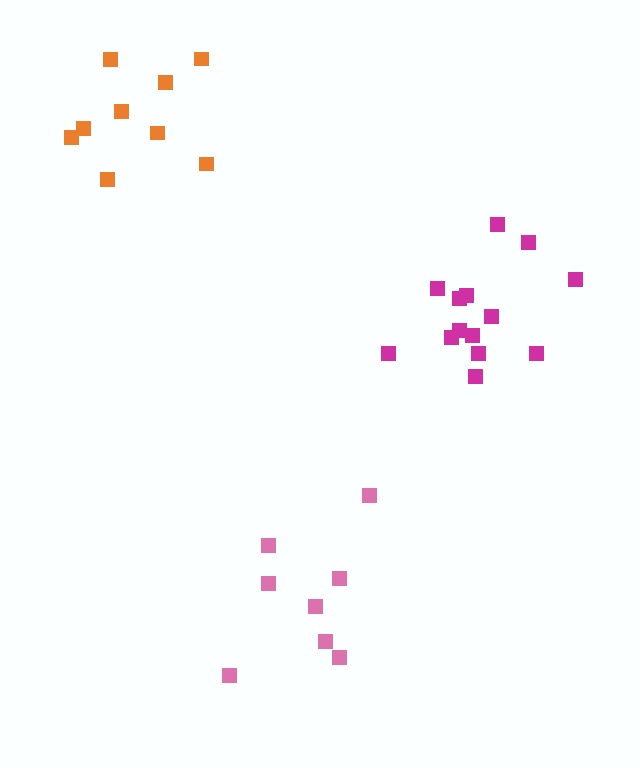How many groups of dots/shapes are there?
There are 3 groups.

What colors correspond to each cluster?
The clusters are colored: pink, orange, magenta.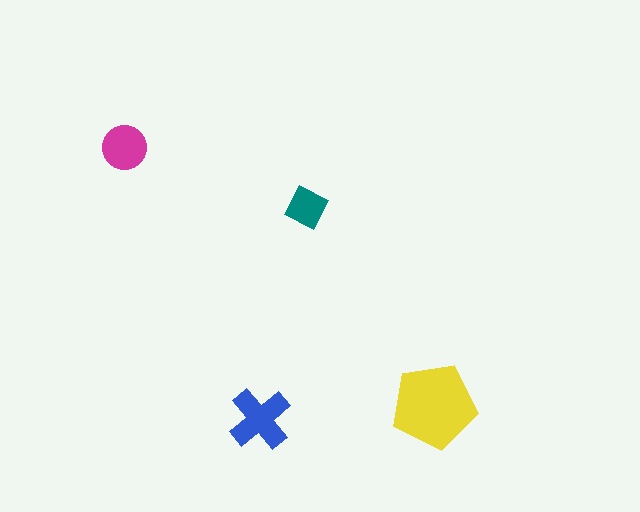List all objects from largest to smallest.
The yellow pentagon, the blue cross, the magenta circle, the teal square.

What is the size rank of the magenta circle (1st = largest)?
3rd.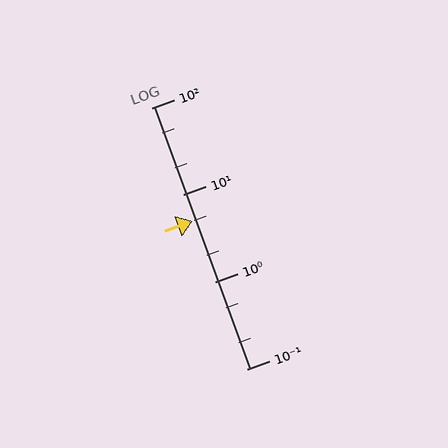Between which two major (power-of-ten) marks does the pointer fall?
The pointer is between 1 and 10.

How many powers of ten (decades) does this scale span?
The scale spans 3 decades, from 0.1 to 100.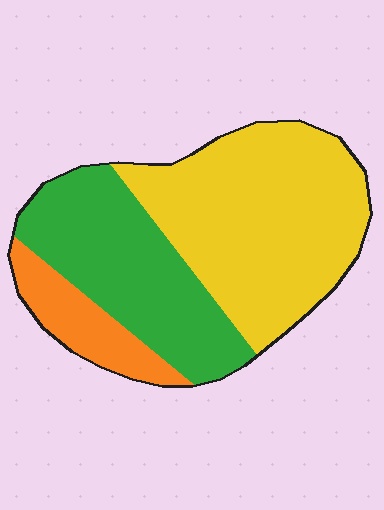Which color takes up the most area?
Yellow, at roughly 50%.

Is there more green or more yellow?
Yellow.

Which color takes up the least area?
Orange, at roughly 15%.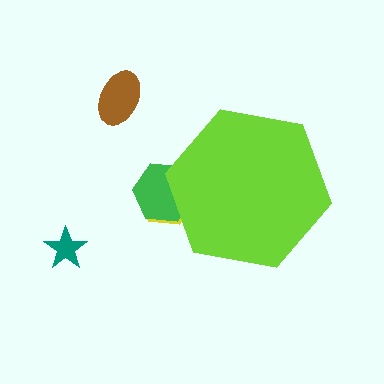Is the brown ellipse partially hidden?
No, the brown ellipse is fully visible.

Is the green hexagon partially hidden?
Yes, the green hexagon is partially hidden behind the lime hexagon.